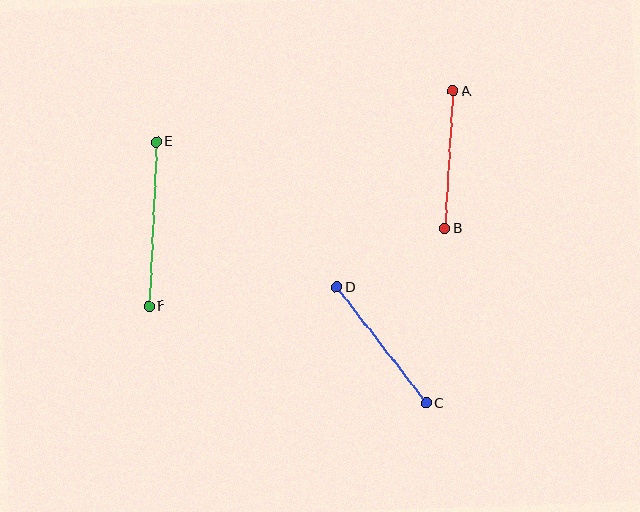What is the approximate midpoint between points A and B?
The midpoint is at approximately (449, 160) pixels.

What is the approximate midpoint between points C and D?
The midpoint is at approximately (382, 345) pixels.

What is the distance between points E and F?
The distance is approximately 165 pixels.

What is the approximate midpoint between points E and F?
The midpoint is at approximately (152, 224) pixels.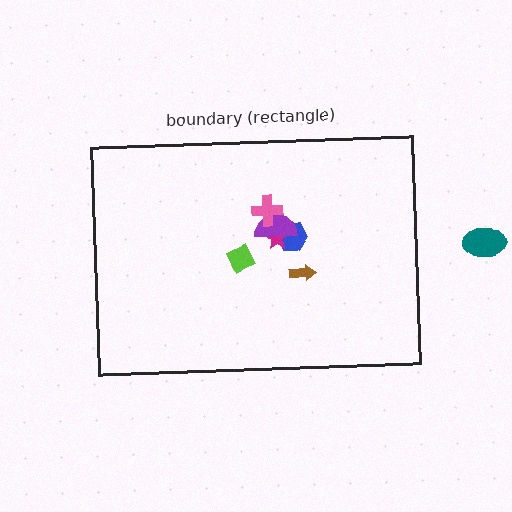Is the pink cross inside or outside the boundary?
Inside.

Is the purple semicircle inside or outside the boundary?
Inside.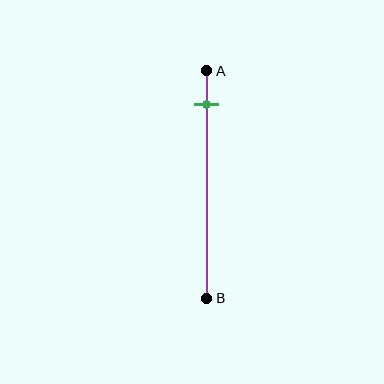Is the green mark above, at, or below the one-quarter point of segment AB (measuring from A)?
The green mark is above the one-quarter point of segment AB.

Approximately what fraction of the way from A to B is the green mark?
The green mark is approximately 15% of the way from A to B.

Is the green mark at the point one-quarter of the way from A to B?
No, the mark is at about 15% from A, not at the 25% one-quarter point.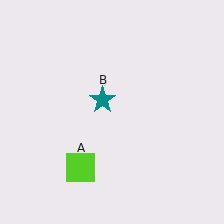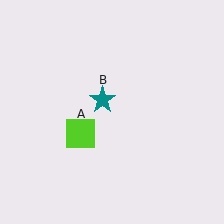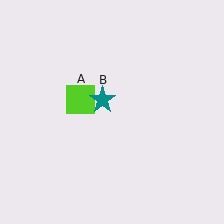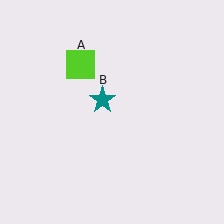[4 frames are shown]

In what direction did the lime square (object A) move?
The lime square (object A) moved up.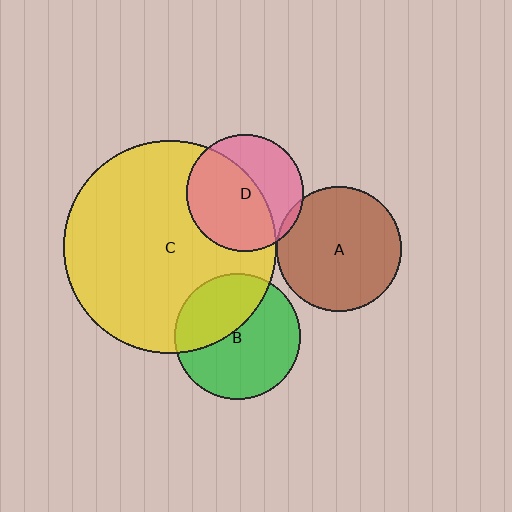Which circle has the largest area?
Circle C (yellow).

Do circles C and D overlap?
Yes.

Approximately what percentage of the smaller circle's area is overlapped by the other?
Approximately 60%.